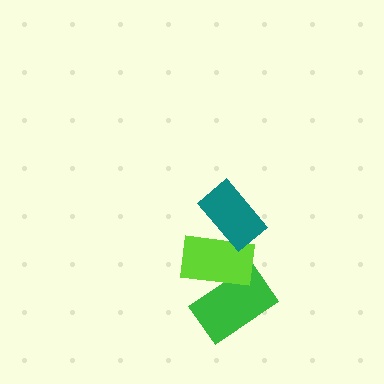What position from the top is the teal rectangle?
The teal rectangle is 1st from the top.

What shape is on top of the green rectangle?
The lime rectangle is on top of the green rectangle.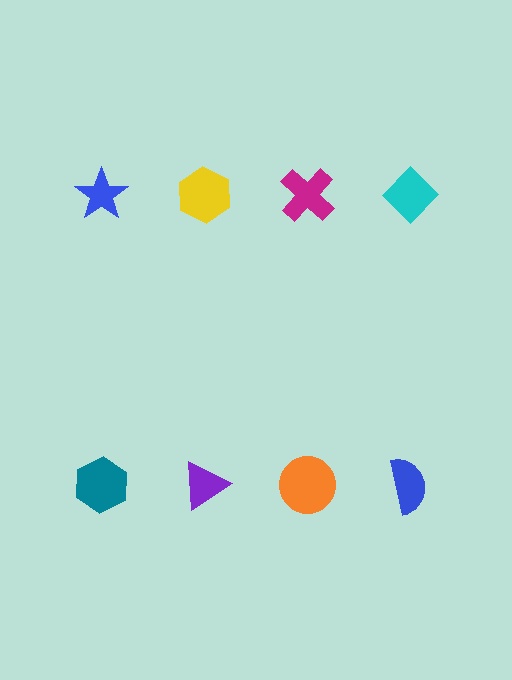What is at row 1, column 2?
A yellow hexagon.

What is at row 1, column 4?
A cyan diamond.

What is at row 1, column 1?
A blue star.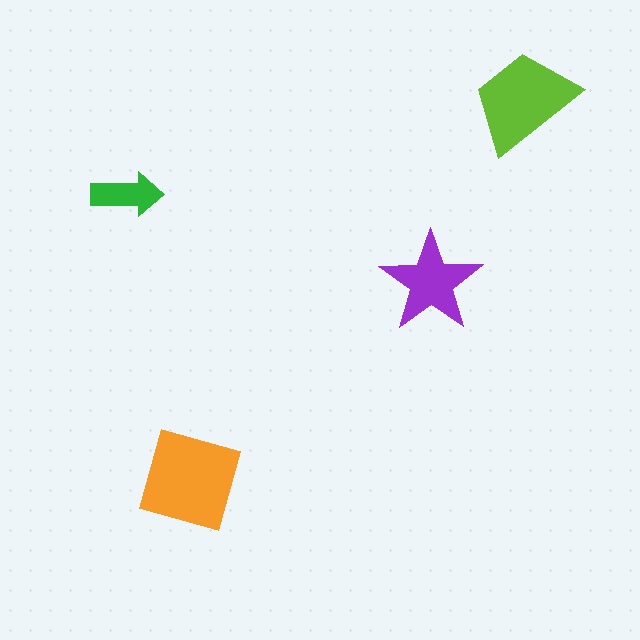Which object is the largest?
The orange diamond.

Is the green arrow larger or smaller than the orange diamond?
Smaller.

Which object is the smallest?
The green arrow.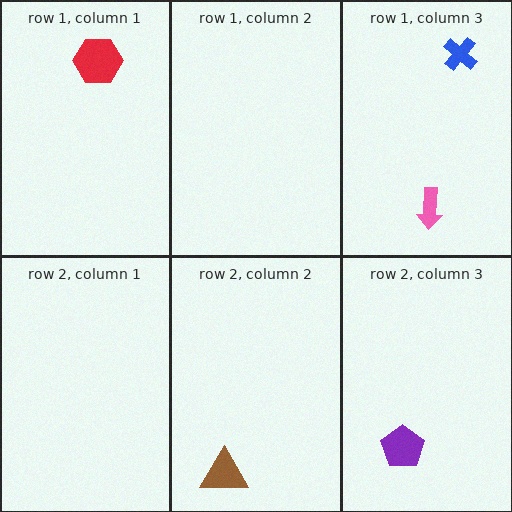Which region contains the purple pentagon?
The row 2, column 3 region.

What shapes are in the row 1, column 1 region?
The red hexagon.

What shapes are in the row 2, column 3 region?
The purple pentagon.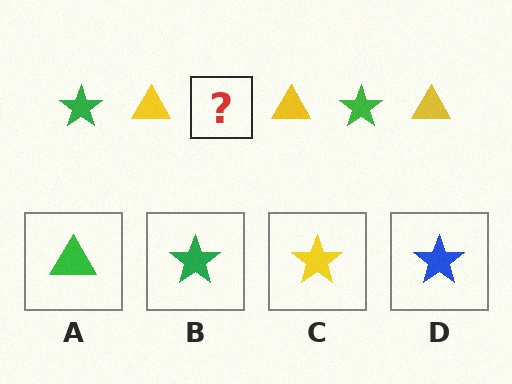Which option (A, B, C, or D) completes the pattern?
B.